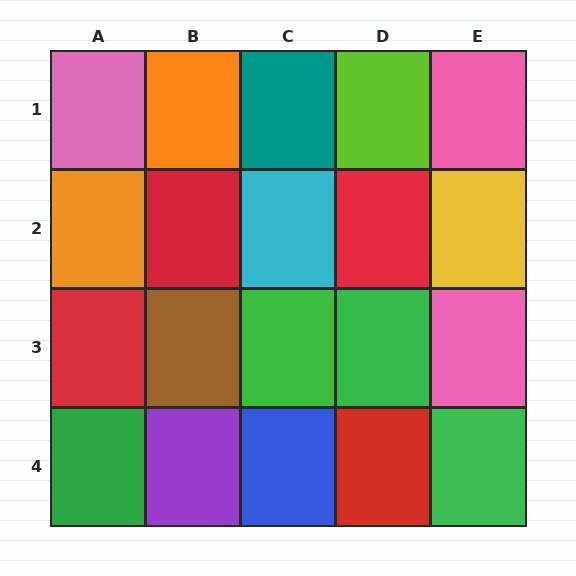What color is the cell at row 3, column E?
Pink.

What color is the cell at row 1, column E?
Pink.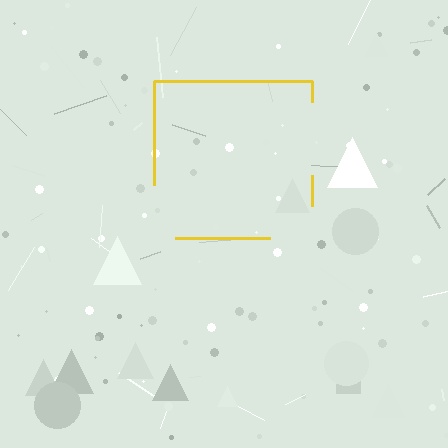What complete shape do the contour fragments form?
The contour fragments form a square.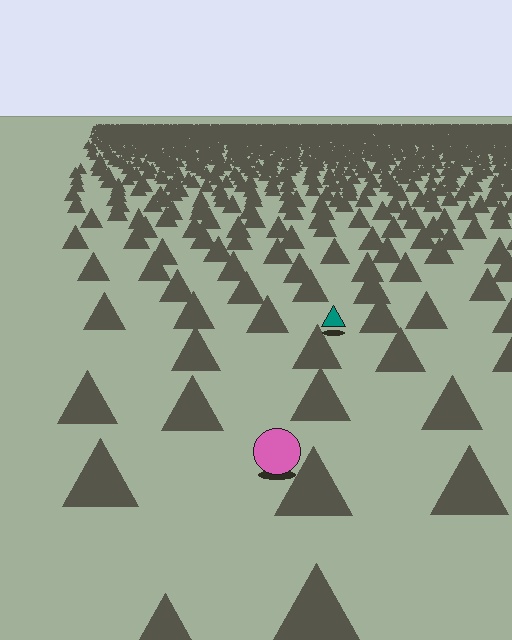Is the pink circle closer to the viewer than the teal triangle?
Yes. The pink circle is closer — you can tell from the texture gradient: the ground texture is coarser near it.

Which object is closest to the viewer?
The pink circle is closest. The texture marks near it are larger and more spread out.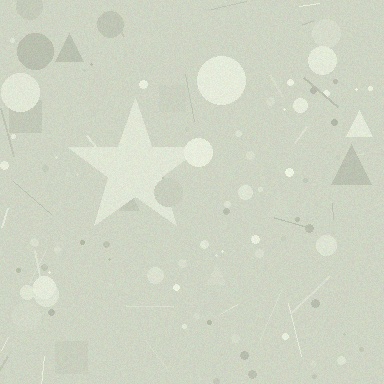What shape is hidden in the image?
A star is hidden in the image.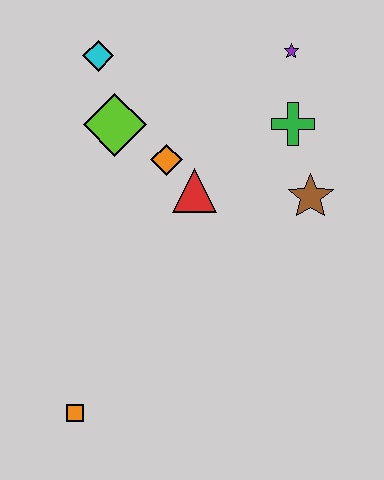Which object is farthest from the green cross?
The orange square is farthest from the green cross.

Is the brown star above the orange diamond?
No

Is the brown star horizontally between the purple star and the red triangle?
No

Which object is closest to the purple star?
The green cross is closest to the purple star.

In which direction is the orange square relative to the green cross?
The orange square is below the green cross.